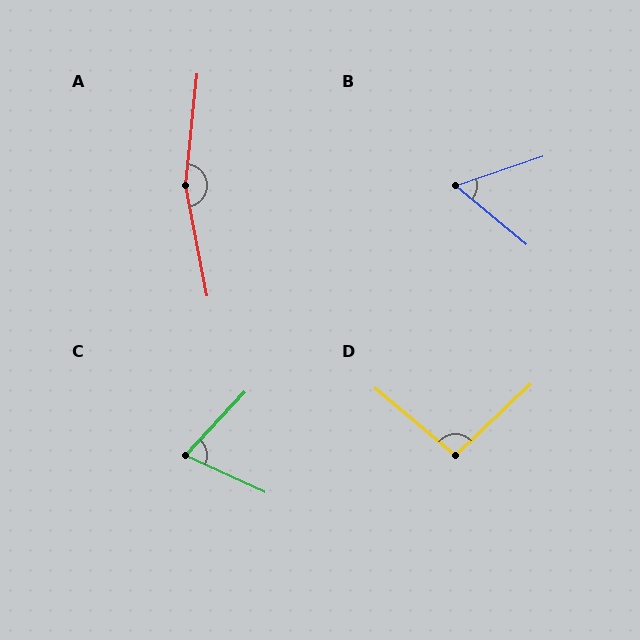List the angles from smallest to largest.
B (58°), C (71°), D (97°), A (163°).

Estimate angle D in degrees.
Approximately 97 degrees.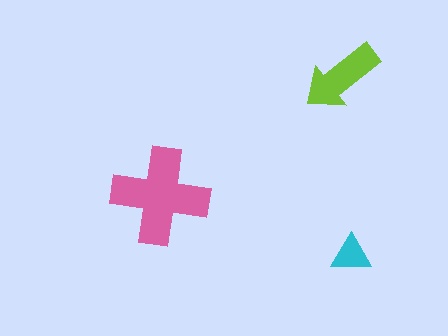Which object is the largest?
The pink cross.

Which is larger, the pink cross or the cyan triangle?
The pink cross.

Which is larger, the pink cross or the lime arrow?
The pink cross.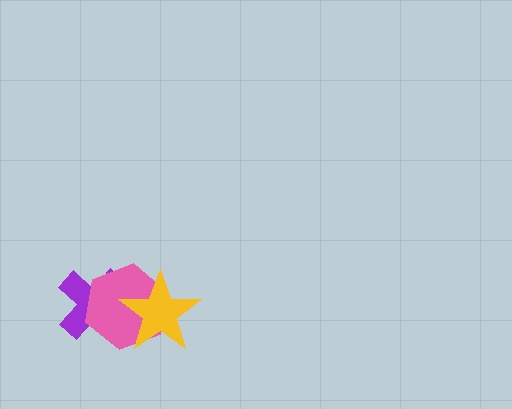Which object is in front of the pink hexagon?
The yellow star is in front of the pink hexagon.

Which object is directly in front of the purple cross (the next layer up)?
The pink hexagon is directly in front of the purple cross.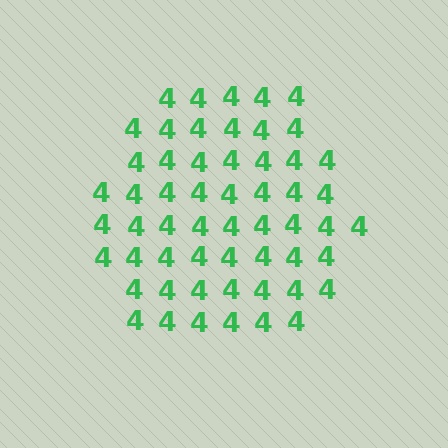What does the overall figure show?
The overall figure shows a hexagon.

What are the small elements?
The small elements are digit 4's.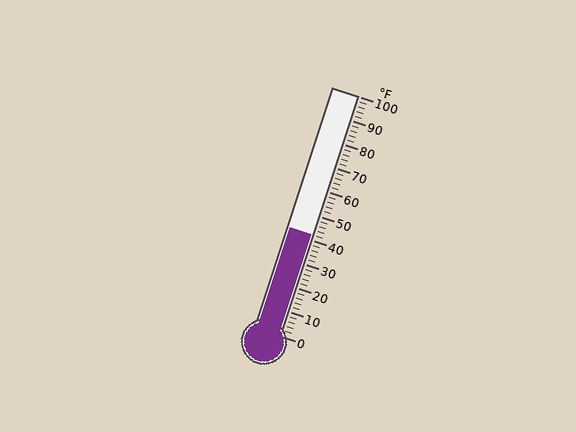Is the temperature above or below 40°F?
The temperature is above 40°F.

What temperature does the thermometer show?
The thermometer shows approximately 42°F.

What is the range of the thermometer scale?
The thermometer scale ranges from 0°F to 100°F.